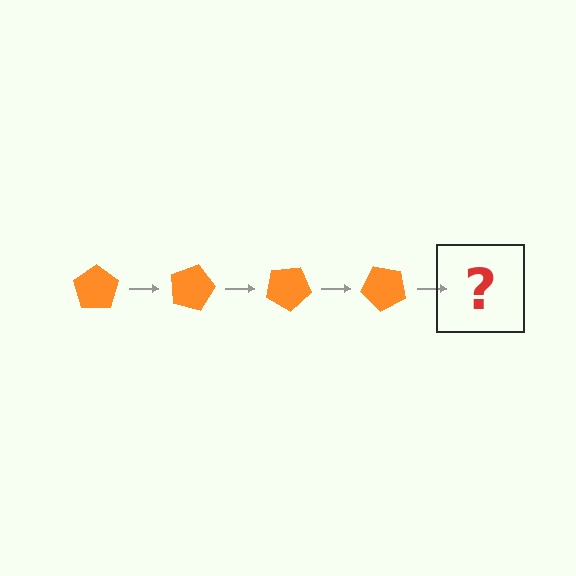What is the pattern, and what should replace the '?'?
The pattern is that the pentagon rotates 15 degrees each step. The '?' should be an orange pentagon rotated 60 degrees.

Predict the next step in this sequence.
The next step is an orange pentagon rotated 60 degrees.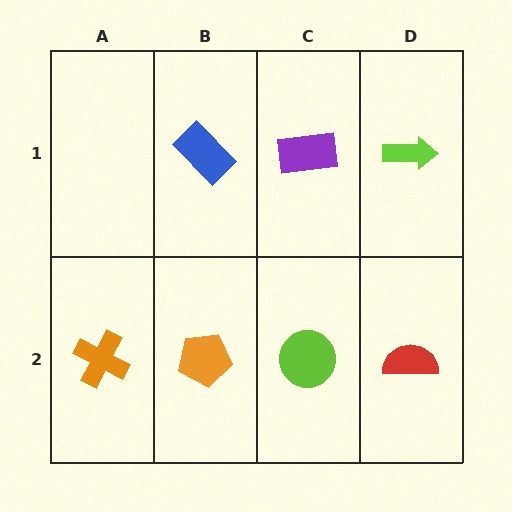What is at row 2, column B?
An orange pentagon.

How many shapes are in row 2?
4 shapes.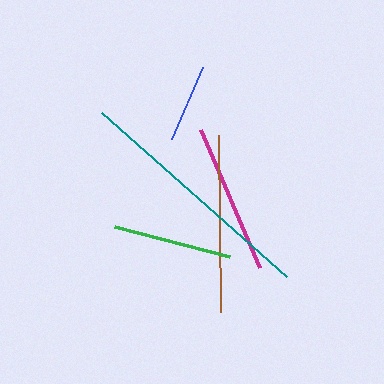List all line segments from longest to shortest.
From longest to shortest: teal, brown, magenta, green, blue.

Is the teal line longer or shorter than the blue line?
The teal line is longer than the blue line.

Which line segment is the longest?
The teal line is the longest at approximately 247 pixels.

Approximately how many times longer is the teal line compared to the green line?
The teal line is approximately 2.1 times the length of the green line.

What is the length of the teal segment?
The teal segment is approximately 247 pixels long.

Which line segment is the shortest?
The blue line is the shortest at approximately 79 pixels.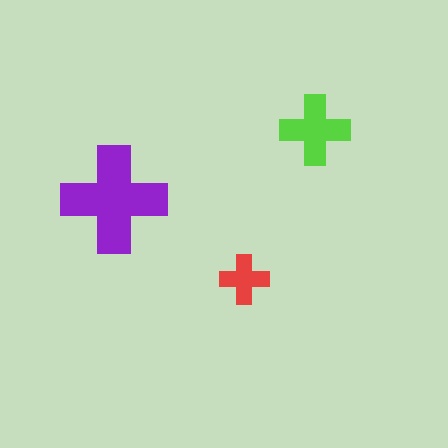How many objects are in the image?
There are 3 objects in the image.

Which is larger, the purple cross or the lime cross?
The purple one.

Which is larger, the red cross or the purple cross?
The purple one.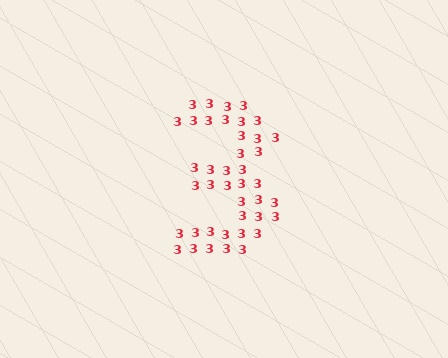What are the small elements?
The small elements are digit 3's.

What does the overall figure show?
The overall figure shows the digit 3.